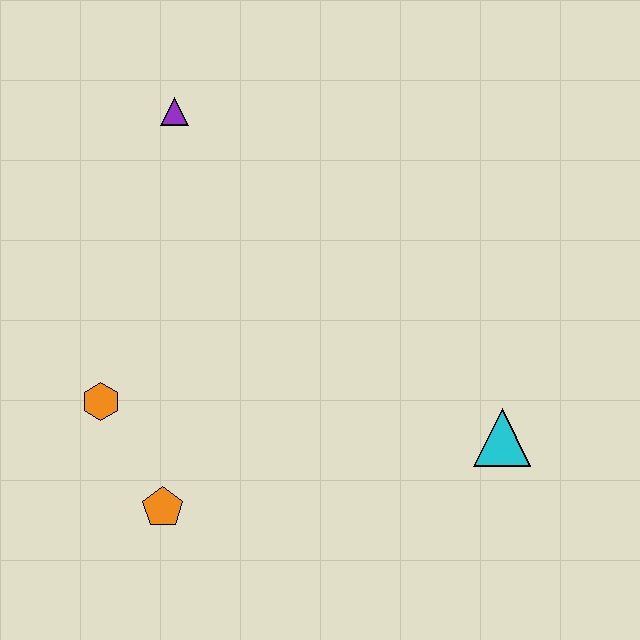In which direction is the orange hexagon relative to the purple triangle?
The orange hexagon is below the purple triangle.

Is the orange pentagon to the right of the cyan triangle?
No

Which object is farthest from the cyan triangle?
The purple triangle is farthest from the cyan triangle.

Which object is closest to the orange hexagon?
The orange pentagon is closest to the orange hexagon.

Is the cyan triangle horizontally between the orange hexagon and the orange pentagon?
No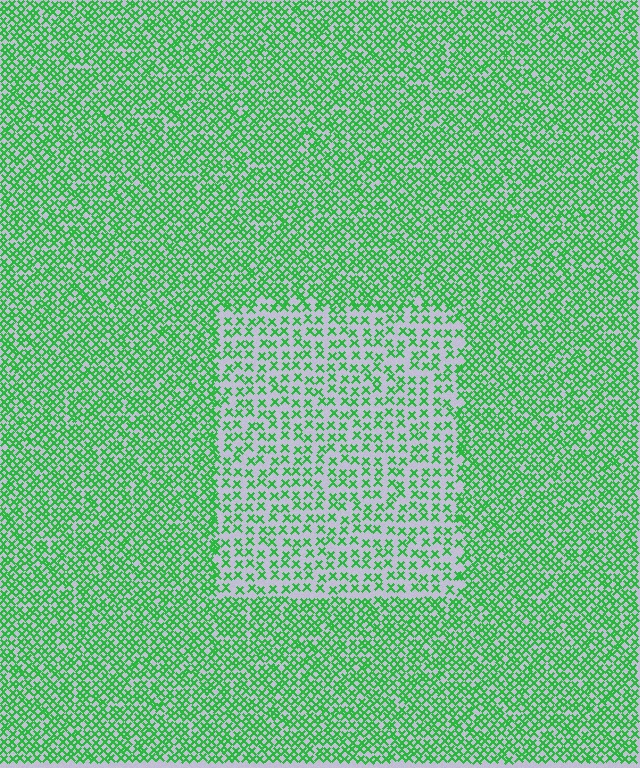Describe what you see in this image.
The image contains small green elements arranged at two different densities. A rectangle-shaped region is visible where the elements are less densely packed than the surrounding area.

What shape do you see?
I see a rectangle.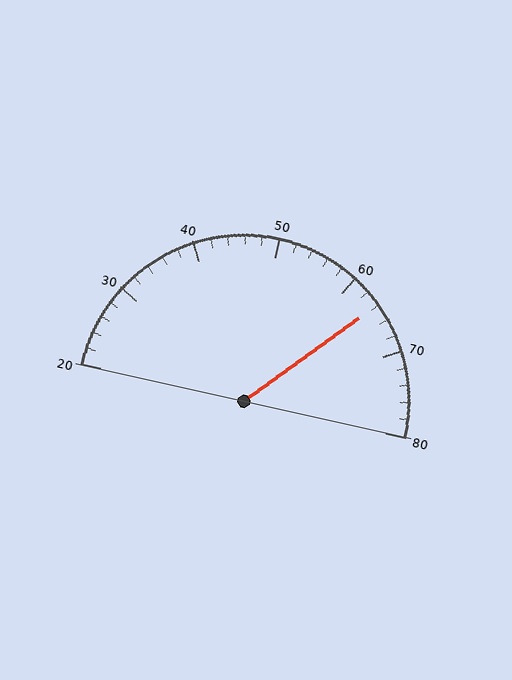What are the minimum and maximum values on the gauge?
The gauge ranges from 20 to 80.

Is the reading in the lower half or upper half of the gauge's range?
The reading is in the upper half of the range (20 to 80).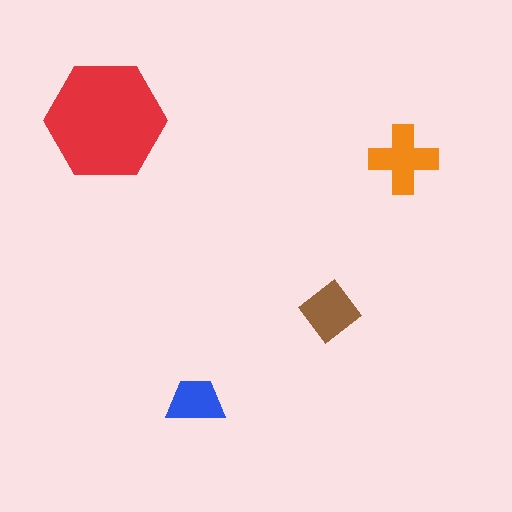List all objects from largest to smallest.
The red hexagon, the orange cross, the brown diamond, the blue trapezoid.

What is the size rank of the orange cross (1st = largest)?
2nd.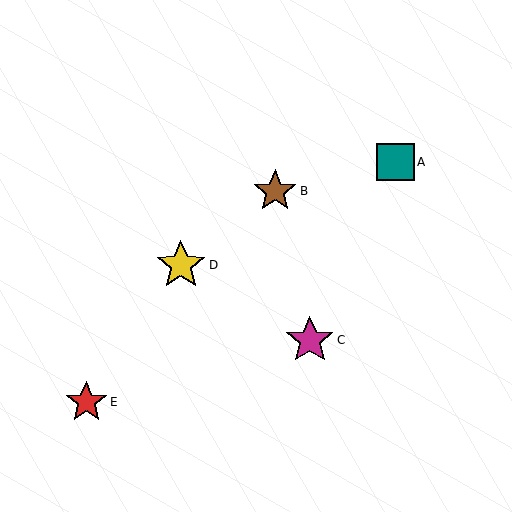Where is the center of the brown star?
The center of the brown star is at (275, 191).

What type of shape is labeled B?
Shape B is a brown star.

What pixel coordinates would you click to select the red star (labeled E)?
Click at (86, 402) to select the red star E.